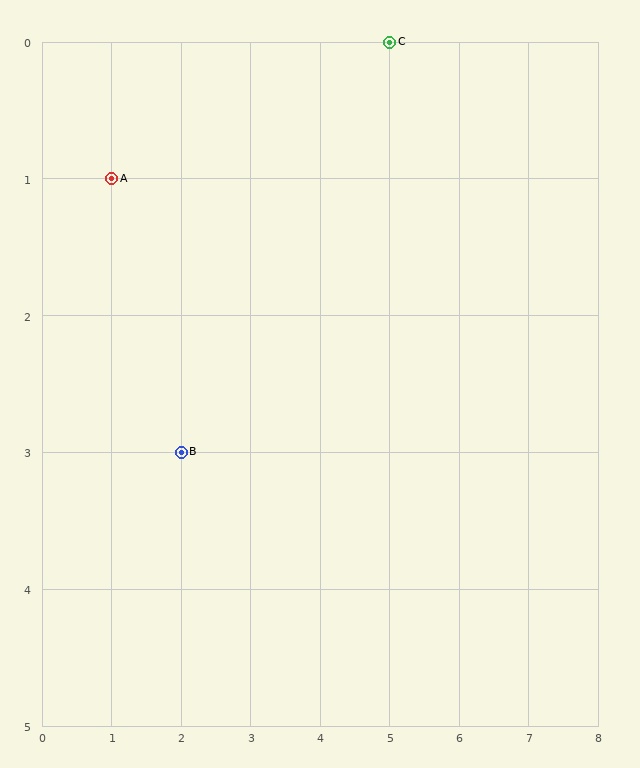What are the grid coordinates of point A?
Point A is at grid coordinates (1, 1).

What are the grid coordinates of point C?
Point C is at grid coordinates (5, 0).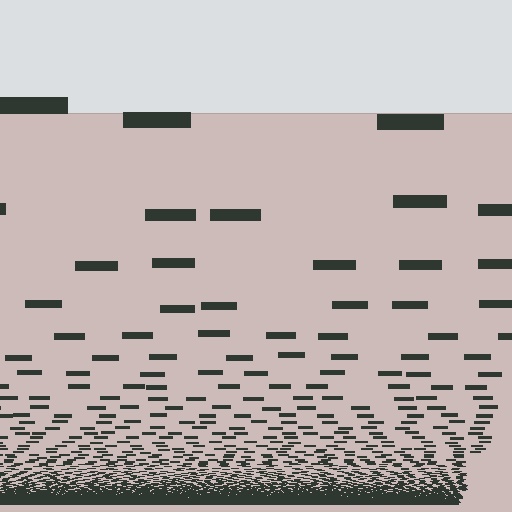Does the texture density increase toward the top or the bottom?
Density increases toward the bottom.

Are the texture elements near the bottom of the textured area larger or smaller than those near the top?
Smaller. The gradient is inverted — elements near the bottom are smaller and denser.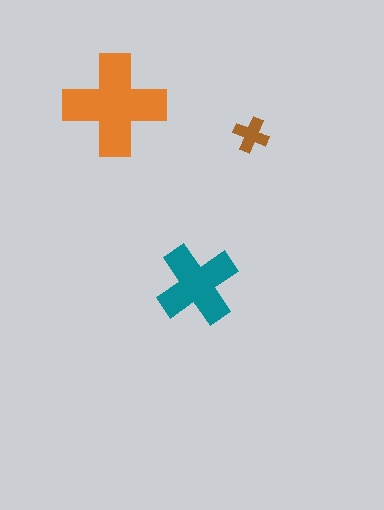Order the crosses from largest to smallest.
the orange one, the teal one, the brown one.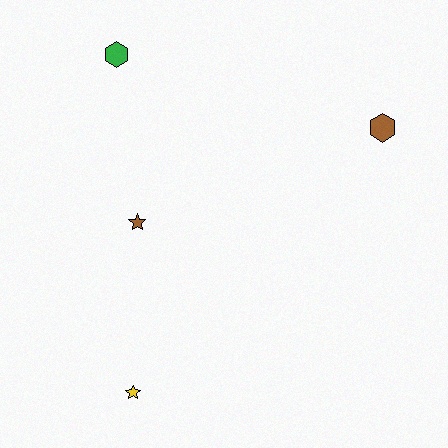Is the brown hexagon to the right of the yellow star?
Yes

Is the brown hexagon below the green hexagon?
Yes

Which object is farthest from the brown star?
The brown hexagon is farthest from the brown star.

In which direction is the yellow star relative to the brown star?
The yellow star is below the brown star.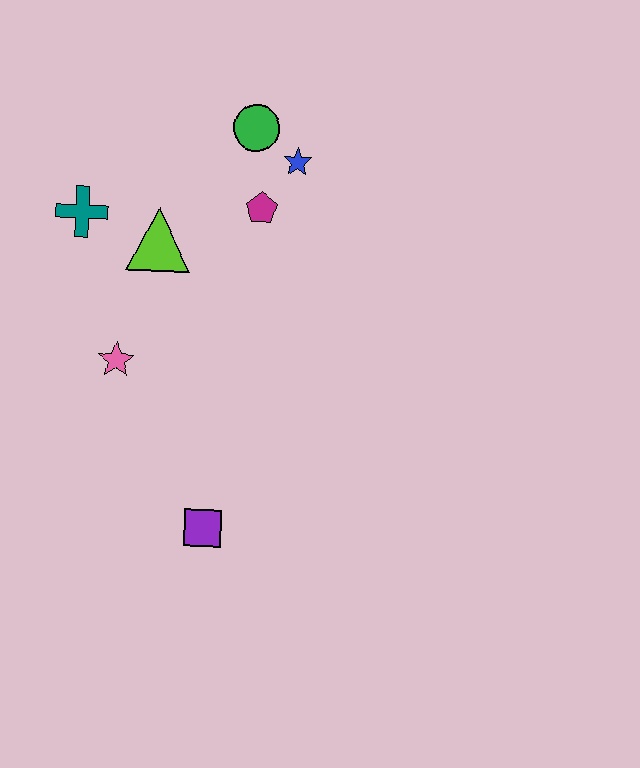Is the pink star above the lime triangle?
No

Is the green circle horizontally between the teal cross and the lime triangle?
No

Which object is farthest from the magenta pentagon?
The purple square is farthest from the magenta pentagon.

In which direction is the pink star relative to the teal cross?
The pink star is below the teal cross.